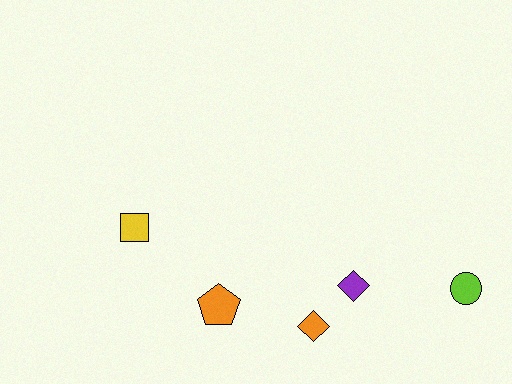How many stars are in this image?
There are no stars.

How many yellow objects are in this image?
There is 1 yellow object.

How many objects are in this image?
There are 5 objects.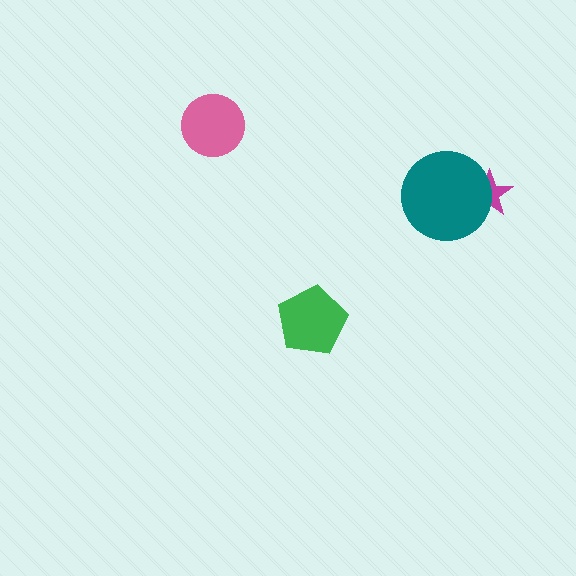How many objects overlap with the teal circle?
1 object overlaps with the teal circle.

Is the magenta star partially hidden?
Yes, it is partially covered by another shape.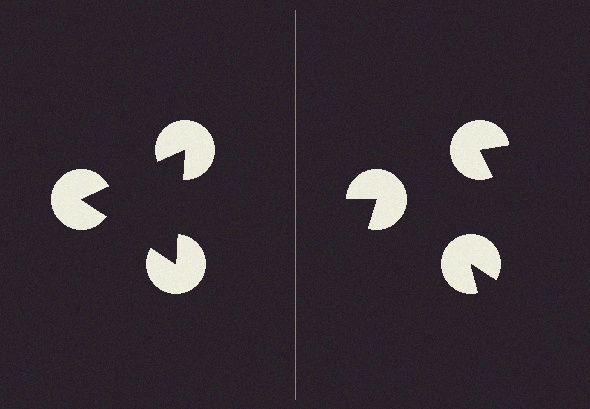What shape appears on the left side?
An illusory triangle.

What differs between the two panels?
The pac-man discs are positioned identically on both sides; only the wedge orientations differ. On the left they align to a triangle; on the right they are misaligned.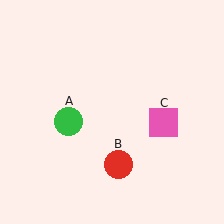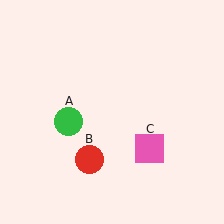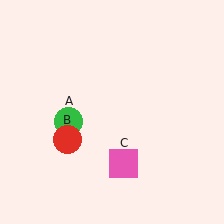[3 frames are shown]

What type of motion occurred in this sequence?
The red circle (object B), pink square (object C) rotated clockwise around the center of the scene.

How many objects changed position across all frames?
2 objects changed position: red circle (object B), pink square (object C).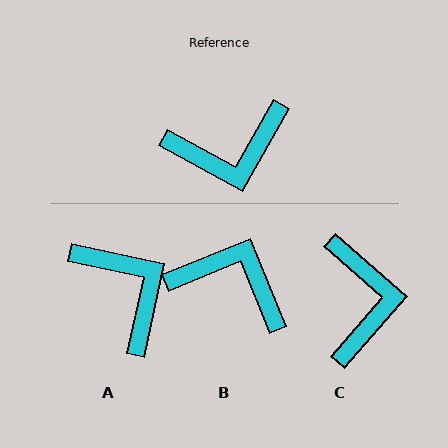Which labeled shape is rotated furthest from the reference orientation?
B, about 141 degrees away.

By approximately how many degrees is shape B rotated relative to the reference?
Approximately 141 degrees counter-clockwise.